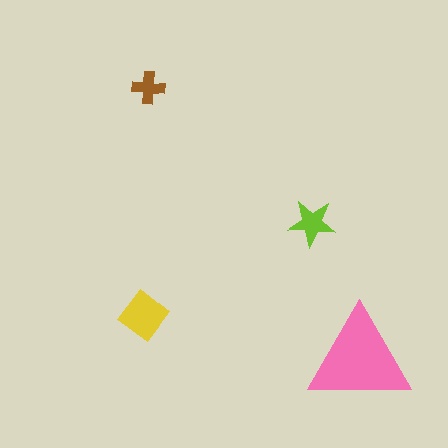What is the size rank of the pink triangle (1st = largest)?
1st.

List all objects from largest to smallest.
The pink triangle, the yellow diamond, the lime star, the brown cross.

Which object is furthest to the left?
The yellow diamond is leftmost.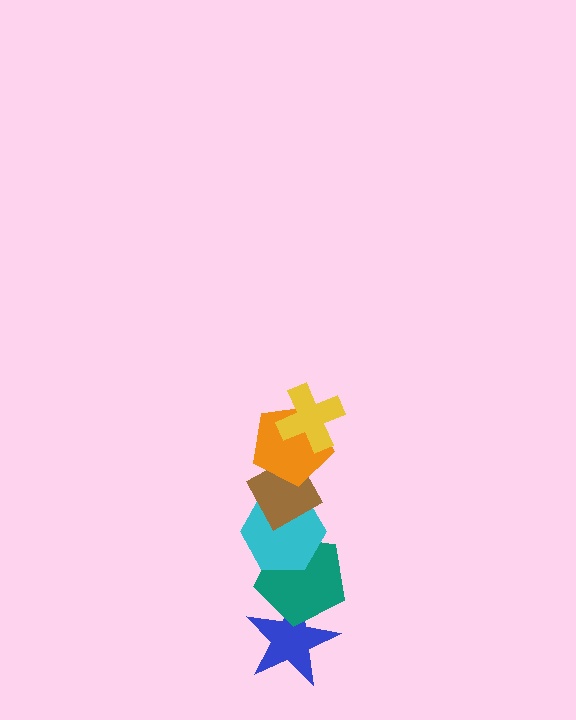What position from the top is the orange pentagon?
The orange pentagon is 2nd from the top.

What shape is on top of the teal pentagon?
The cyan hexagon is on top of the teal pentagon.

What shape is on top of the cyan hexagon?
The brown diamond is on top of the cyan hexagon.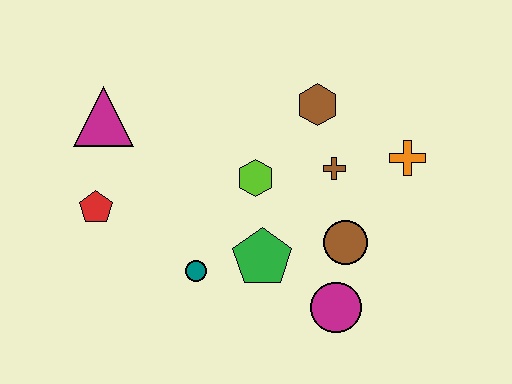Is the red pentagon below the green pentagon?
No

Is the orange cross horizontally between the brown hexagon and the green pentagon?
No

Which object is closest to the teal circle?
The green pentagon is closest to the teal circle.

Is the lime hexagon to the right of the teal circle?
Yes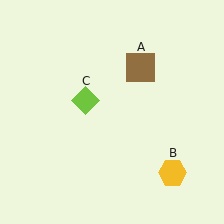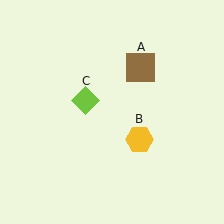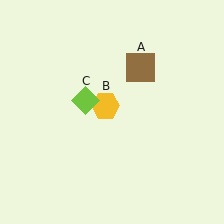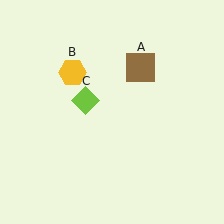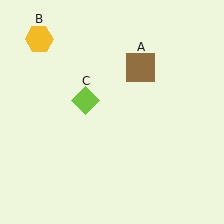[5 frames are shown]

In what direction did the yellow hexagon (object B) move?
The yellow hexagon (object B) moved up and to the left.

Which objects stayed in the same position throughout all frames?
Brown square (object A) and lime diamond (object C) remained stationary.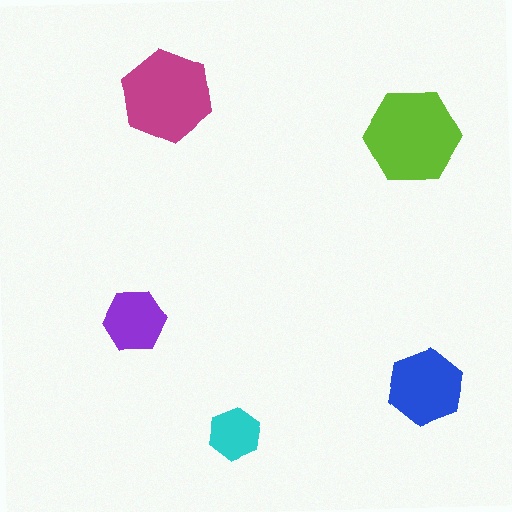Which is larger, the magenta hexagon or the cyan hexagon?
The magenta one.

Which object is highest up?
The magenta hexagon is topmost.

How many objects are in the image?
There are 5 objects in the image.